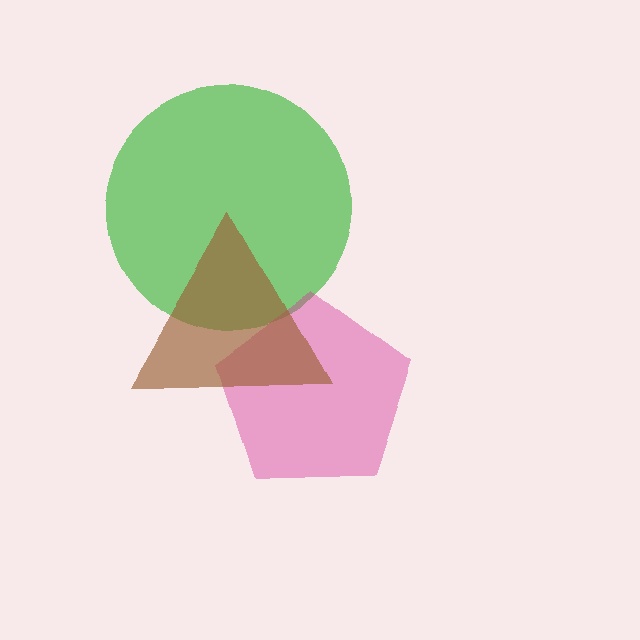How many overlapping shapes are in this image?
There are 3 overlapping shapes in the image.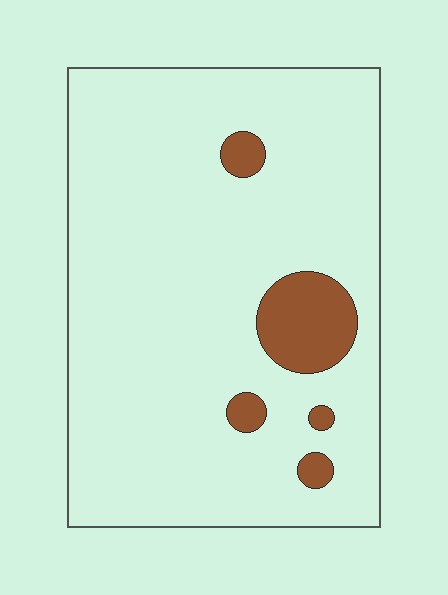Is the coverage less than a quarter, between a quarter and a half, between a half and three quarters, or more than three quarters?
Less than a quarter.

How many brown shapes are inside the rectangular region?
5.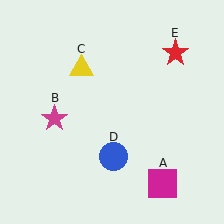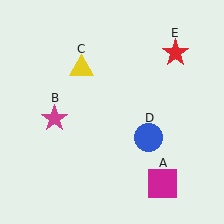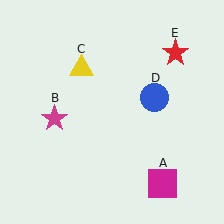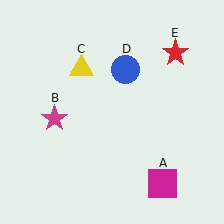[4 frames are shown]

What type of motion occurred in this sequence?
The blue circle (object D) rotated counterclockwise around the center of the scene.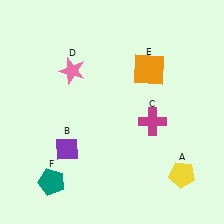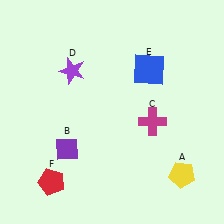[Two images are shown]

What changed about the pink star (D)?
In Image 1, D is pink. In Image 2, it changed to purple.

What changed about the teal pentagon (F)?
In Image 1, F is teal. In Image 2, it changed to red.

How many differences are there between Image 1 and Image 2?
There are 3 differences between the two images.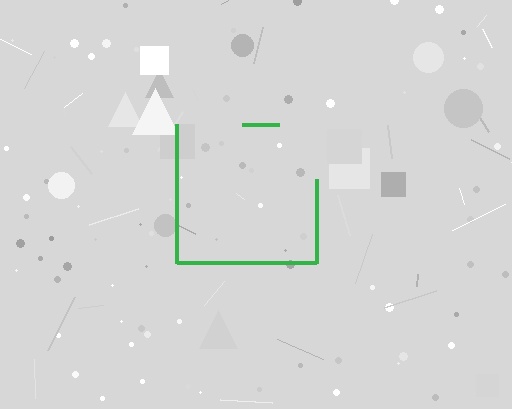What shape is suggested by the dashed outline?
The dashed outline suggests a square.